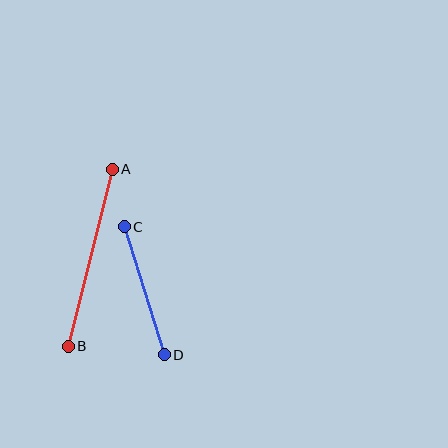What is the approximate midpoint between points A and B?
The midpoint is at approximately (90, 258) pixels.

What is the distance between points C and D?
The distance is approximately 134 pixels.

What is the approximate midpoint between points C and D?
The midpoint is at approximately (144, 291) pixels.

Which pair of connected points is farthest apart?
Points A and B are farthest apart.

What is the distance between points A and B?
The distance is approximately 182 pixels.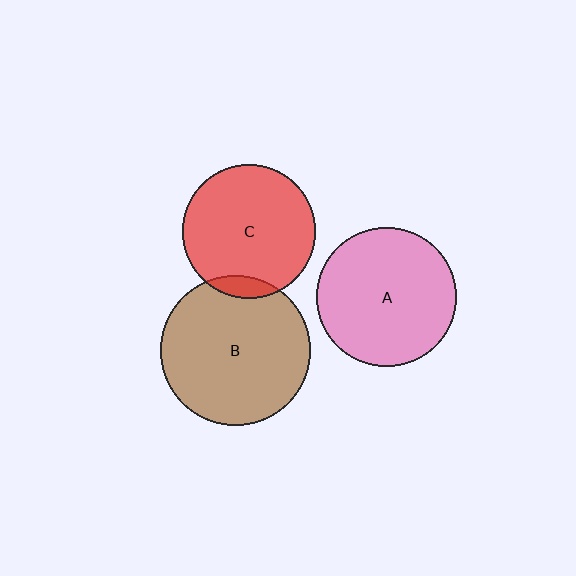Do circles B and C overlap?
Yes.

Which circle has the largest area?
Circle B (brown).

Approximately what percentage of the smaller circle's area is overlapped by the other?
Approximately 10%.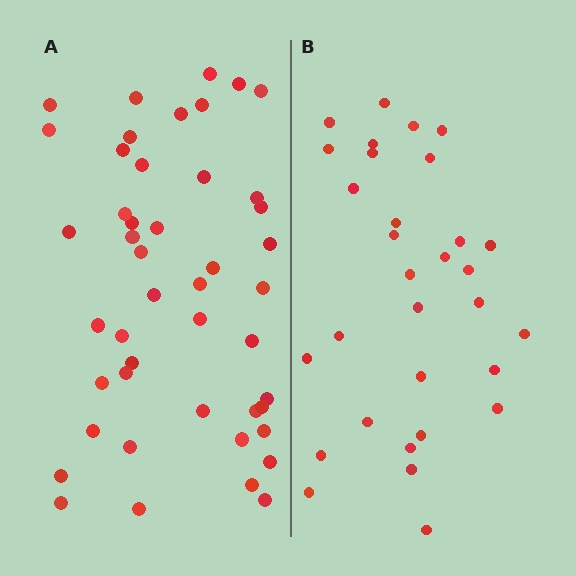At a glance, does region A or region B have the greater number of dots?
Region A (the left region) has more dots.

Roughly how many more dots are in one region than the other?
Region A has approximately 15 more dots than region B.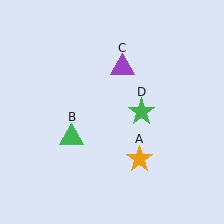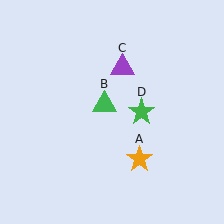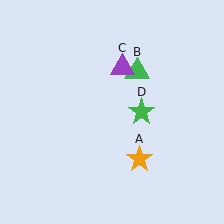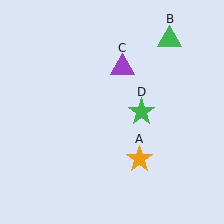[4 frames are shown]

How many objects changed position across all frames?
1 object changed position: green triangle (object B).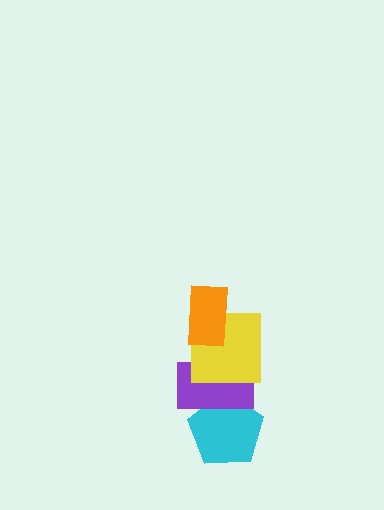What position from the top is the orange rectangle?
The orange rectangle is 1st from the top.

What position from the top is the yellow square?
The yellow square is 2nd from the top.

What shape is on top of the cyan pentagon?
The purple rectangle is on top of the cyan pentagon.